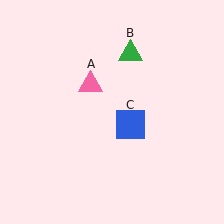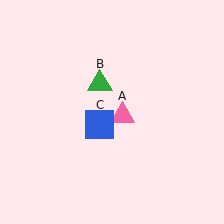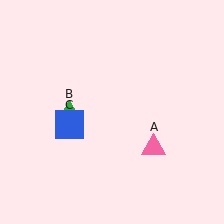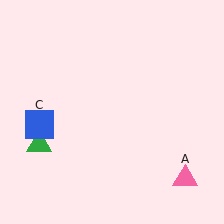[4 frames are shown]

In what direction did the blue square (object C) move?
The blue square (object C) moved left.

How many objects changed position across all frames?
3 objects changed position: pink triangle (object A), green triangle (object B), blue square (object C).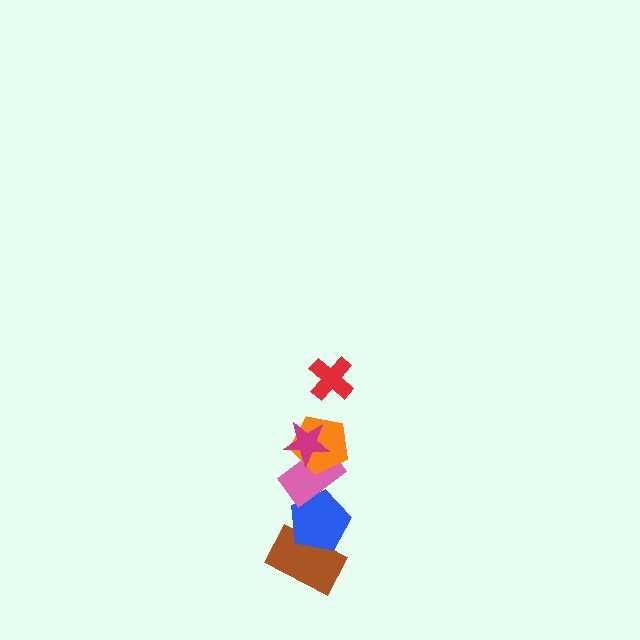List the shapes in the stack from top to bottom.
From top to bottom: the red cross, the magenta star, the orange pentagon, the pink rectangle, the blue pentagon, the brown rectangle.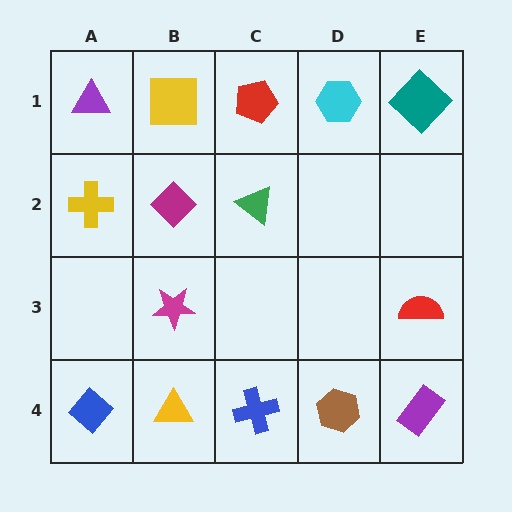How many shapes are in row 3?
2 shapes.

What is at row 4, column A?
A blue diamond.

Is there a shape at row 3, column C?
No, that cell is empty.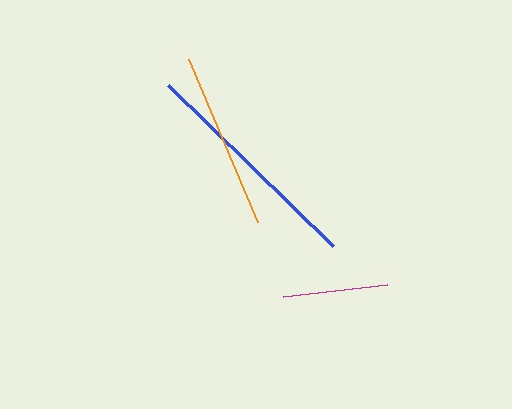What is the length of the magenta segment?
The magenta segment is approximately 105 pixels long.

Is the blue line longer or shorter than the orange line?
The blue line is longer than the orange line.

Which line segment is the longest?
The blue line is the longest at approximately 230 pixels.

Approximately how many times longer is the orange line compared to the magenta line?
The orange line is approximately 1.7 times the length of the magenta line.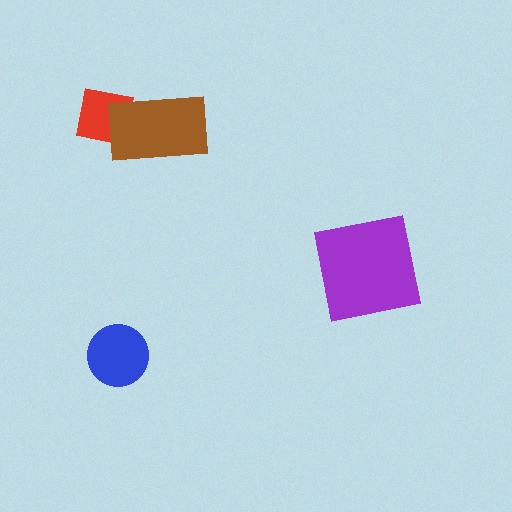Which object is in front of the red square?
The brown rectangle is in front of the red square.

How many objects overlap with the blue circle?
0 objects overlap with the blue circle.